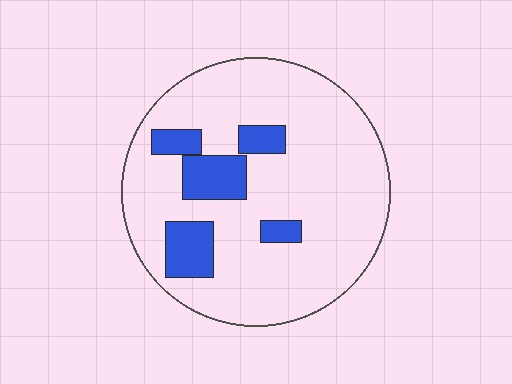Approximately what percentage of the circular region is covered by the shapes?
Approximately 15%.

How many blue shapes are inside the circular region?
5.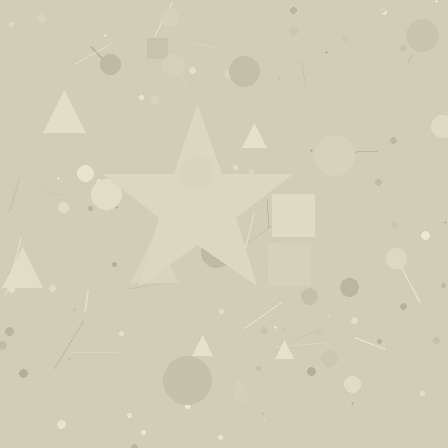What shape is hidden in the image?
A star is hidden in the image.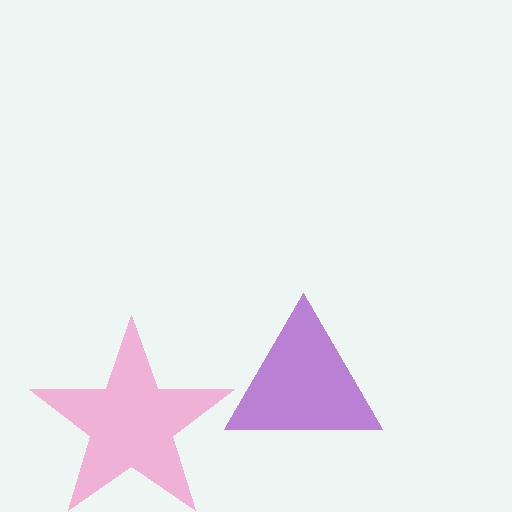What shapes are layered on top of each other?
The layered shapes are: a purple triangle, a pink star.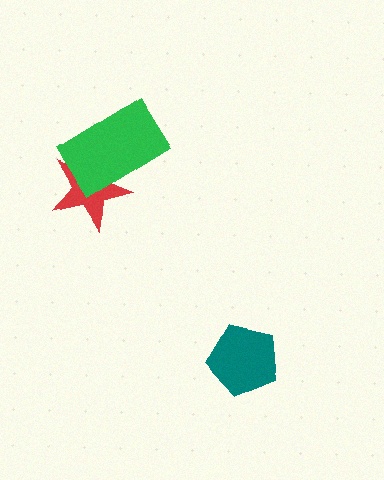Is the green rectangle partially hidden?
No, no other shape covers it.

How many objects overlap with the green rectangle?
1 object overlaps with the green rectangle.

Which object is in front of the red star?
The green rectangle is in front of the red star.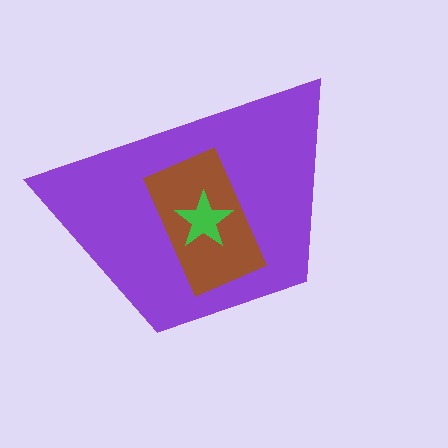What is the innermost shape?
The green star.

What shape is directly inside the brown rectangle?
The green star.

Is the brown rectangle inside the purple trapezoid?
Yes.